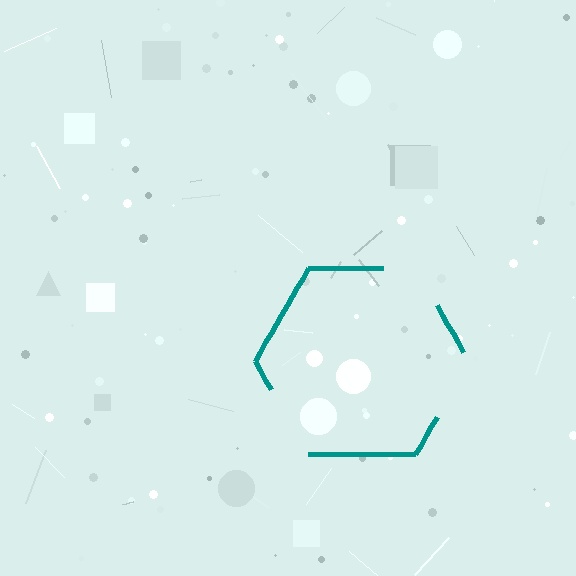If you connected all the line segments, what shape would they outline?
They would outline a hexagon.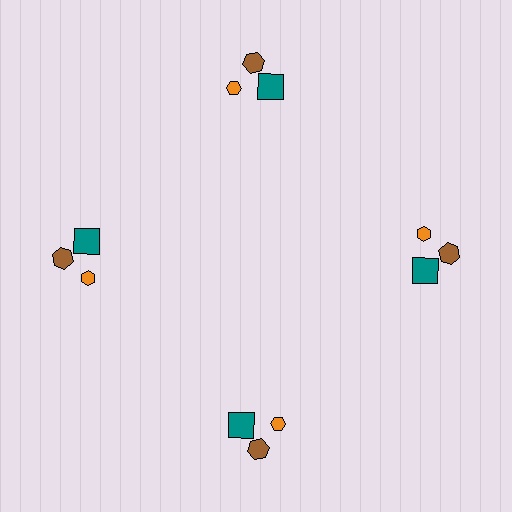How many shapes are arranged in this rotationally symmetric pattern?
There are 12 shapes, arranged in 4 groups of 3.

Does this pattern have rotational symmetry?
Yes, this pattern has 4-fold rotational symmetry. It looks the same after rotating 90 degrees around the center.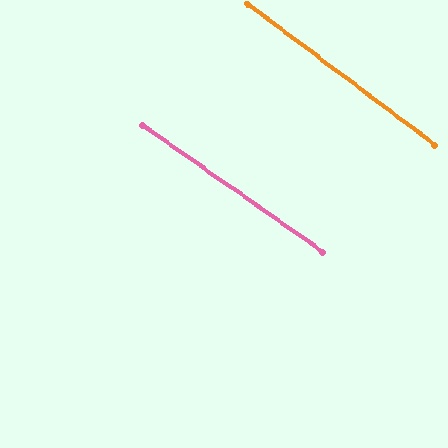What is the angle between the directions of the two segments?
Approximately 2 degrees.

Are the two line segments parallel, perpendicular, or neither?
Parallel — their directions differ by only 1.8°.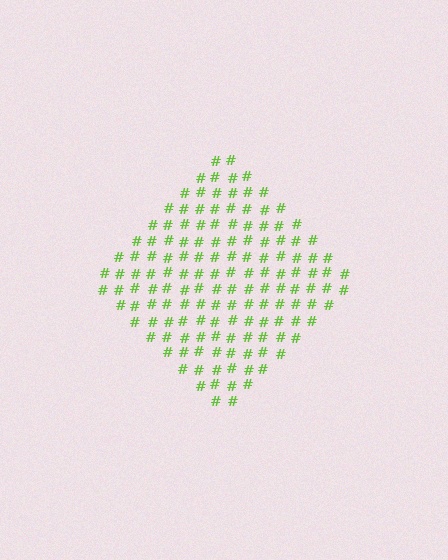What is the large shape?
The large shape is a diamond.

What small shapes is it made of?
It is made of small hash symbols.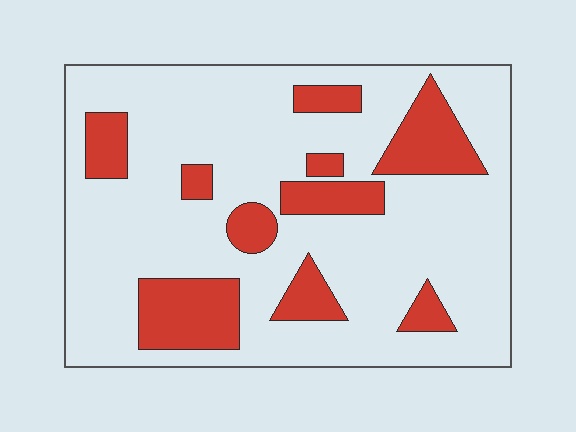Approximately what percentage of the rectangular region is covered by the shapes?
Approximately 20%.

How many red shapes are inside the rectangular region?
10.